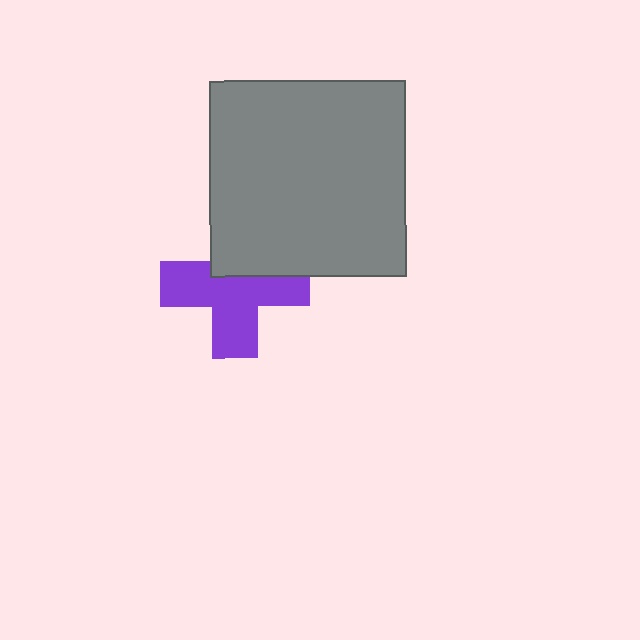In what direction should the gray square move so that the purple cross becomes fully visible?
The gray square should move up. That is the shortest direction to clear the overlap and leave the purple cross fully visible.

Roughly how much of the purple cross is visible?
About half of it is visible (roughly 64%).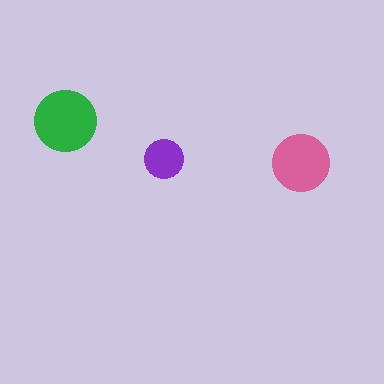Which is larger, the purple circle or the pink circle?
The pink one.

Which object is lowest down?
The pink circle is bottommost.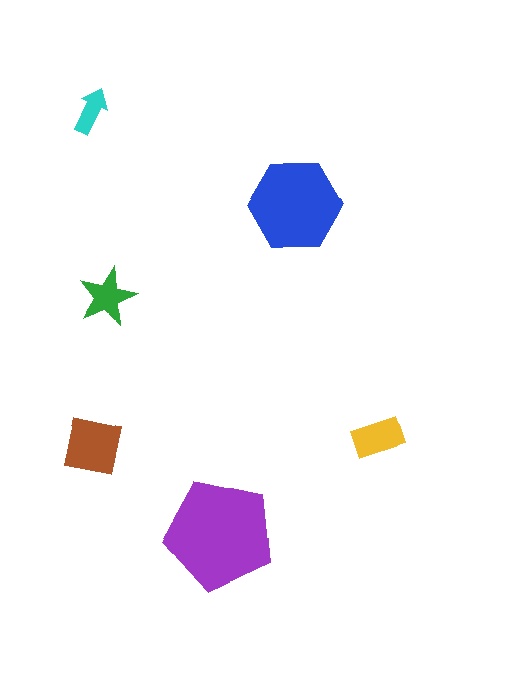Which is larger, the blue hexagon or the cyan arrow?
The blue hexagon.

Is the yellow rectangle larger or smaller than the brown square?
Smaller.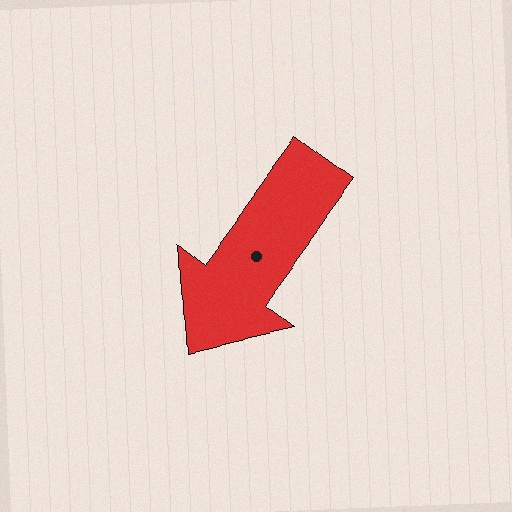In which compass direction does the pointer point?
Southwest.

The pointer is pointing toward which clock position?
Roughly 7 o'clock.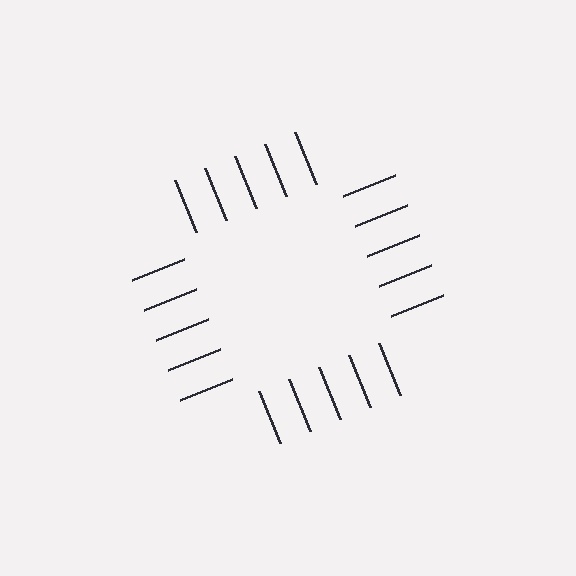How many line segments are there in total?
20 — 5 along each of the 4 edges.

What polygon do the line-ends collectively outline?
An illusory square — the line segments terminate on its edges but no continuous stroke is drawn.